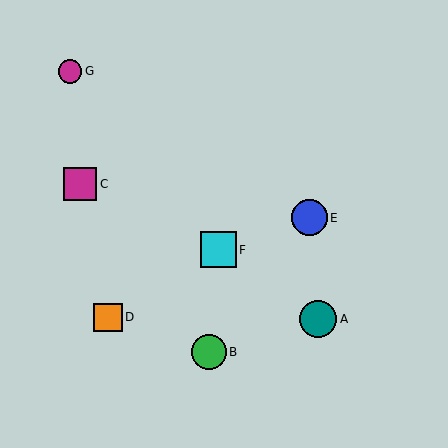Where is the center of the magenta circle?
The center of the magenta circle is at (70, 71).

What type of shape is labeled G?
Shape G is a magenta circle.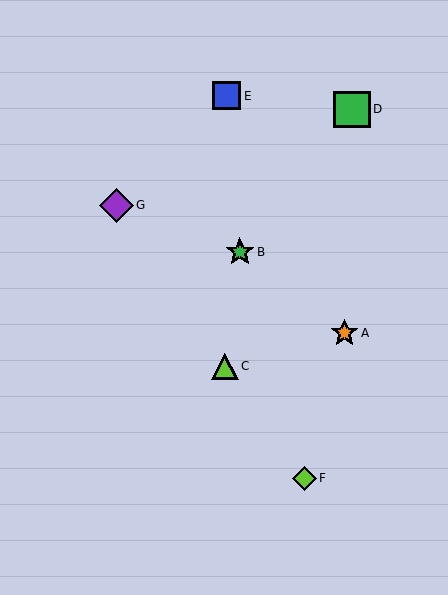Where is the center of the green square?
The center of the green square is at (352, 109).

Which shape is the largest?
The green square (labeled D) is the largest.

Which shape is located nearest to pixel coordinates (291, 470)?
The lime diamond (labeled F) at (305, 478) is nearest to that location.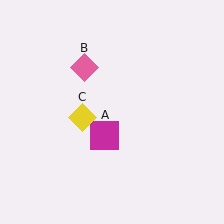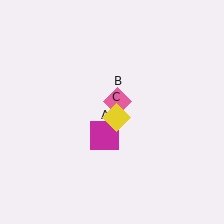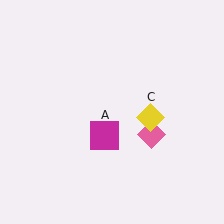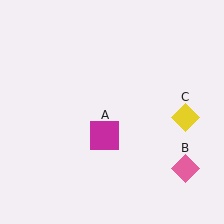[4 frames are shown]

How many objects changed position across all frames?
2 objects changed position: pink diamond (object B), yellow diamond (object C).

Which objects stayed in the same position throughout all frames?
Magenta square (object A) remained stationary.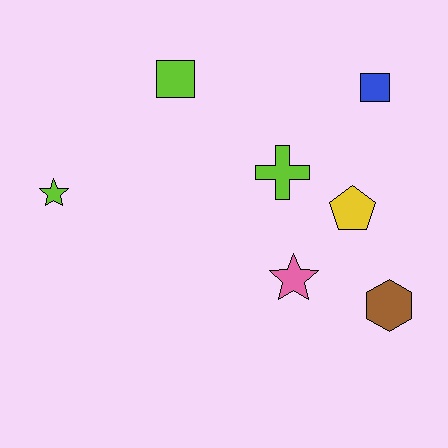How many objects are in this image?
There are 7 objects.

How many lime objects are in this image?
There are 3 lime objects.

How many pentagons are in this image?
There is 1 pentagon.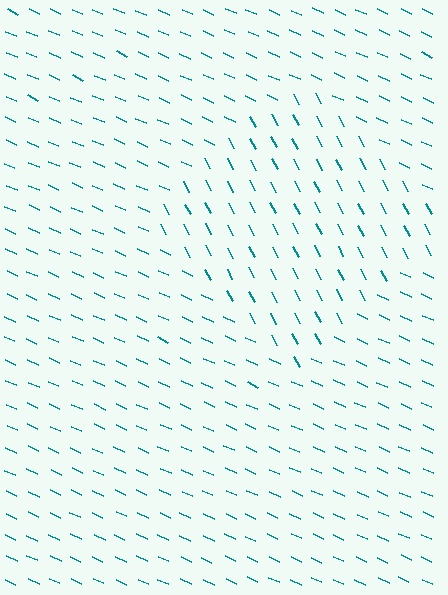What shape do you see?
I see a diamond.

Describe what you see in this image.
The image is filled with small teal line segments. A diamond region in the image has lines oriented differently from the surrounding lines, creating a visible texture boundary.